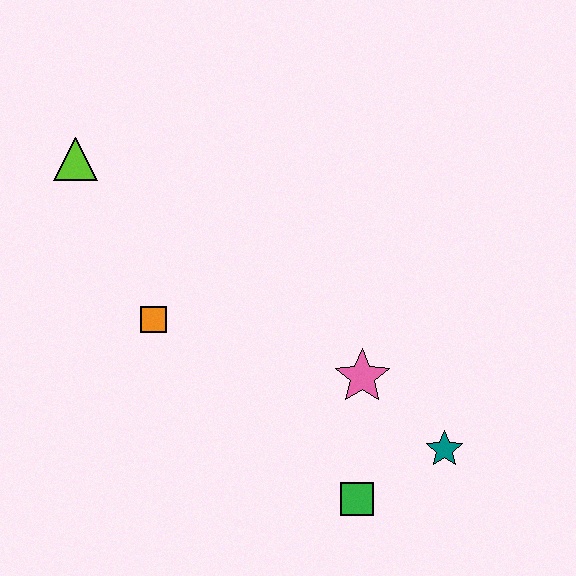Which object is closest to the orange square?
The lime triangle is closest to the orange square.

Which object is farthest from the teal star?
The lime triangle is farthest from the teal star.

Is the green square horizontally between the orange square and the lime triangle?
No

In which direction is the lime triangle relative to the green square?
The lime triangle is above the green square.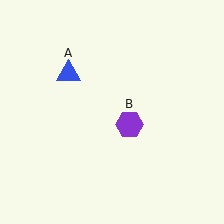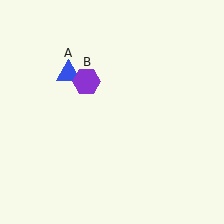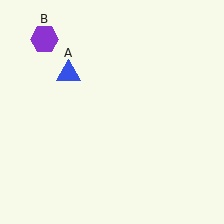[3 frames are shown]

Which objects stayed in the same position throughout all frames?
Blue triangle (object A) remained stationary.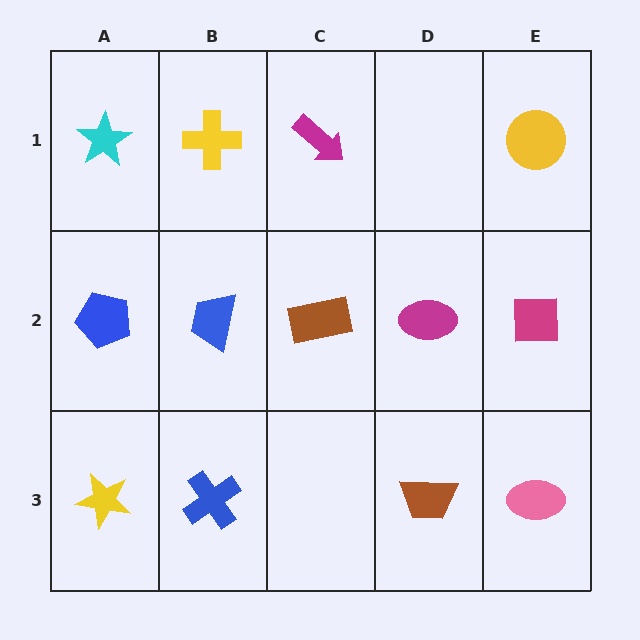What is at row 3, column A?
A yellow star.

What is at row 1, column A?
A cyan star.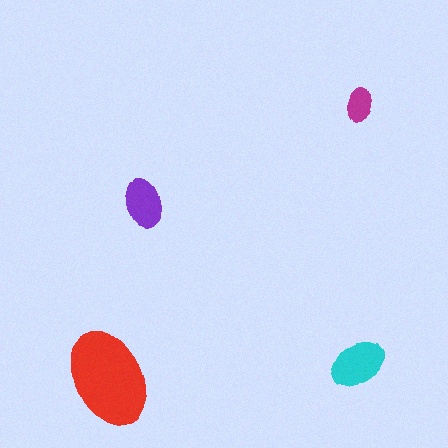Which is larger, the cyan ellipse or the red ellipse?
The red one.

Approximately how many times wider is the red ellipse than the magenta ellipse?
About 3 times wider.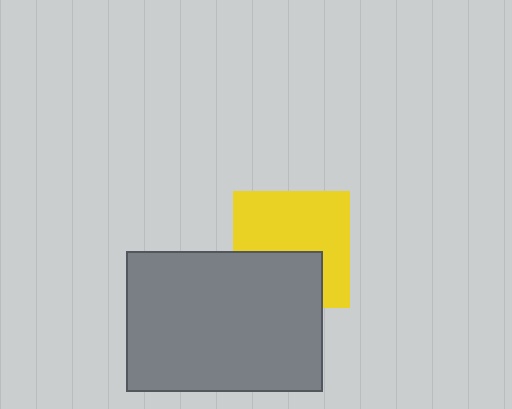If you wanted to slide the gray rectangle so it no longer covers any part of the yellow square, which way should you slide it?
Slide it down — that is the most direct way to separate the two shapes.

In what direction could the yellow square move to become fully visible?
The yellow square could move up. That would shift it out from behind the gray rectangle entirely.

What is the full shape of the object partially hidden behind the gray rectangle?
The partially hidden object is a yellow square.